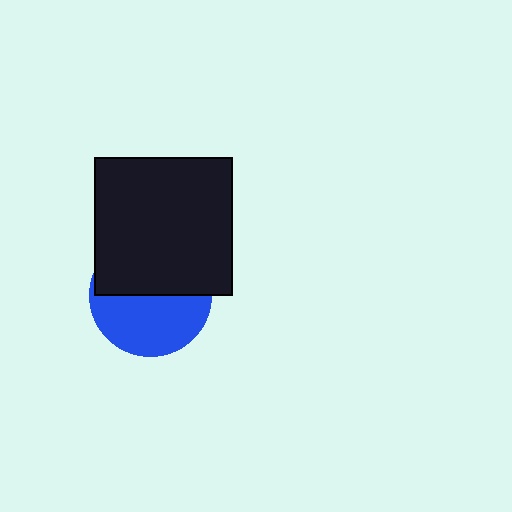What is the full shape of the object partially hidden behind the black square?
The partially hidden object is a blue circle.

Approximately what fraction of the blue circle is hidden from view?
Roughly 49% of the blue circle is hidden behind the black square.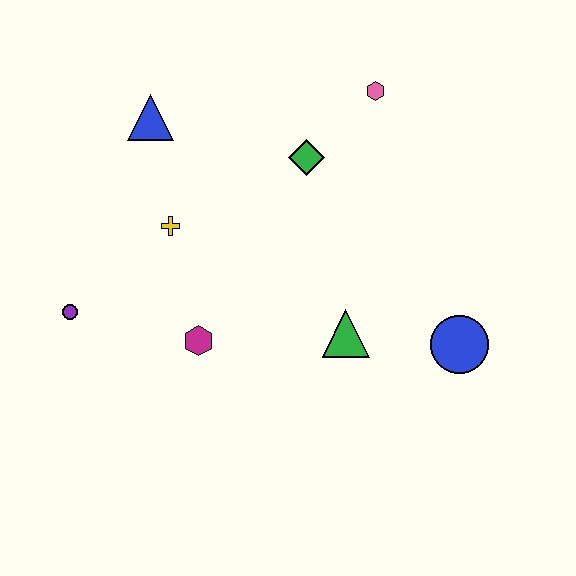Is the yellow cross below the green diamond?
Yes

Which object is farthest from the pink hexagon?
The purple circle is farthest from the pink hexagon.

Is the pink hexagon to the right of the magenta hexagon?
Yes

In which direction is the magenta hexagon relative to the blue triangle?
The magenta hexagon is below the blue triangle.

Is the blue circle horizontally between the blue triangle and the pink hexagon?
No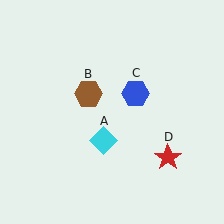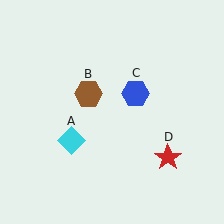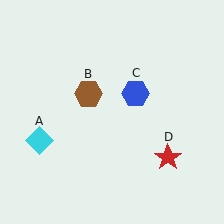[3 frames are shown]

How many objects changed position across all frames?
1 object changed position: cyan diamond (object A).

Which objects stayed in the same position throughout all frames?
Brown hexagon (object B) and blue hexagon (object C) and red star (object D) remained stationary.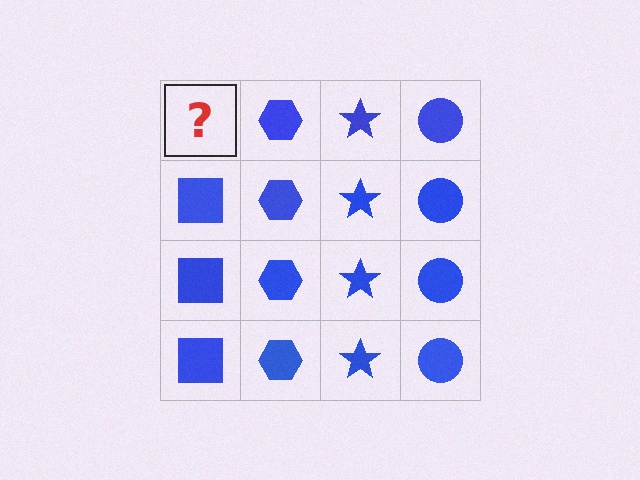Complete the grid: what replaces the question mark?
The question mark should be replaced with a blue square.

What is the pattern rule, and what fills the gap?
The rule is that each column has a consistent shape. The gap should be filled with a blue square.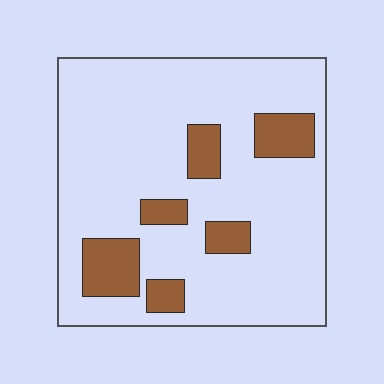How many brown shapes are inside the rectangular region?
6.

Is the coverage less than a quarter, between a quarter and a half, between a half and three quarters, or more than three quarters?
Less than a quarter.